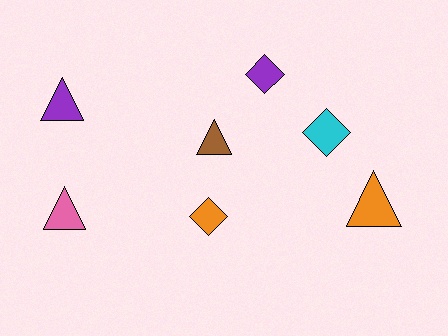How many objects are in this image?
There are 7 objects.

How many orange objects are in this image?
There are 2 orange objects.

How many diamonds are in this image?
There are 3 diamonds.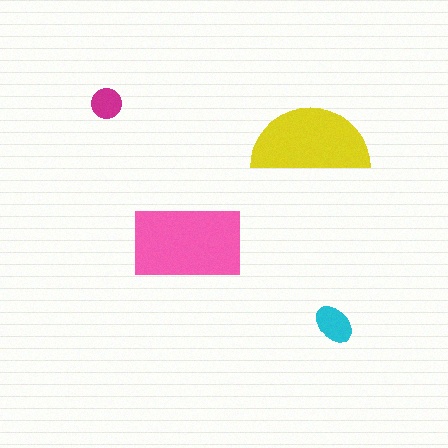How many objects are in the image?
There are 4 objects in the image.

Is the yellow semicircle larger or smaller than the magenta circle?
Larger.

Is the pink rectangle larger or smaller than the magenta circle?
Larger.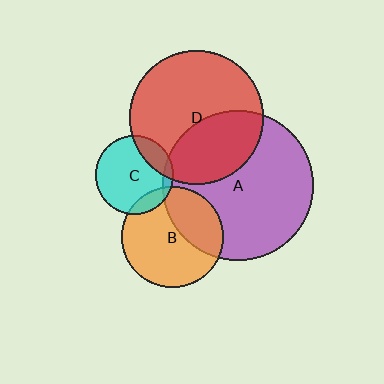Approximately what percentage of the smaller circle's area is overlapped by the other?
Approximately 35%.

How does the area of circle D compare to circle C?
Approximately 2.9 times.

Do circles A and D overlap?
Yes.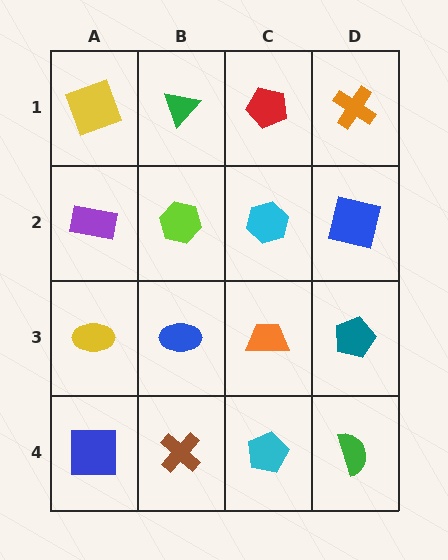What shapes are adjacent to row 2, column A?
A yellow square (row 1, column A), a yellow ellipse (row 3, column A), a lime hexagon (row 2, column B).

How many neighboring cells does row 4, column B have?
3.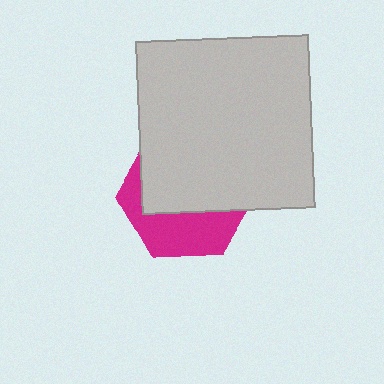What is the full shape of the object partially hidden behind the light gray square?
The partially hidden object is a magenta hexagon.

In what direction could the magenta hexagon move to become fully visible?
The magenta hexagon could move down. That would shift it out from behind the light gray square entirely.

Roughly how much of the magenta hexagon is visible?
A small part of it is visible (roughly 39%).